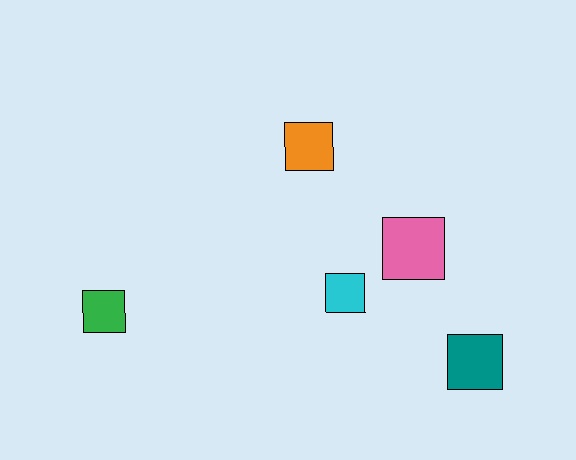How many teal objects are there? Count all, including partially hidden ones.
There is 1 teal object.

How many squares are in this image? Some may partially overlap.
There are 5 squares.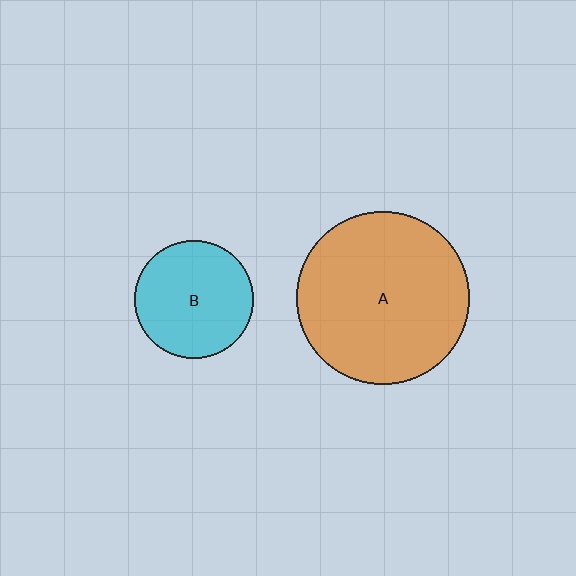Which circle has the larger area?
Circle A (orange).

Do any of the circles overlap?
No, none of the circles overlap.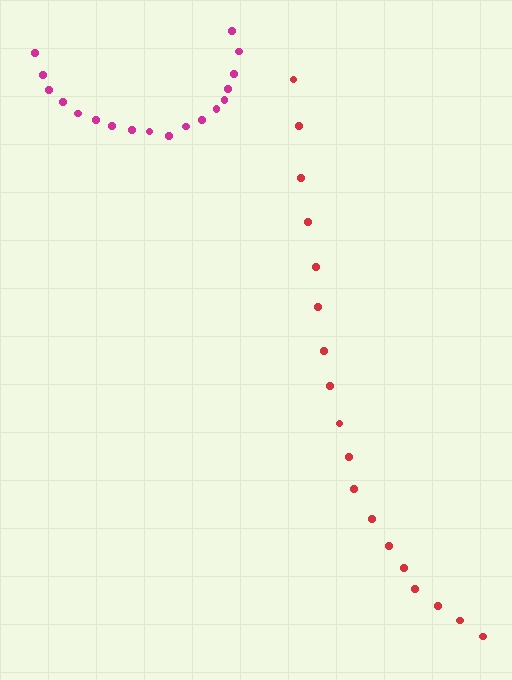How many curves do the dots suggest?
There are 2 distinct paths.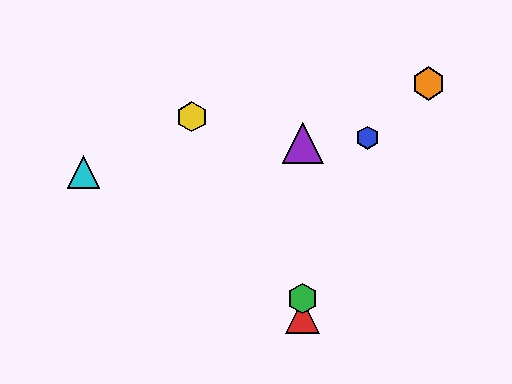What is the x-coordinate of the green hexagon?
The green hexagon is at x≈303.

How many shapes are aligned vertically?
3 shapes (the red triangle, the green hexagon, the purple triangle) are aligned vertically.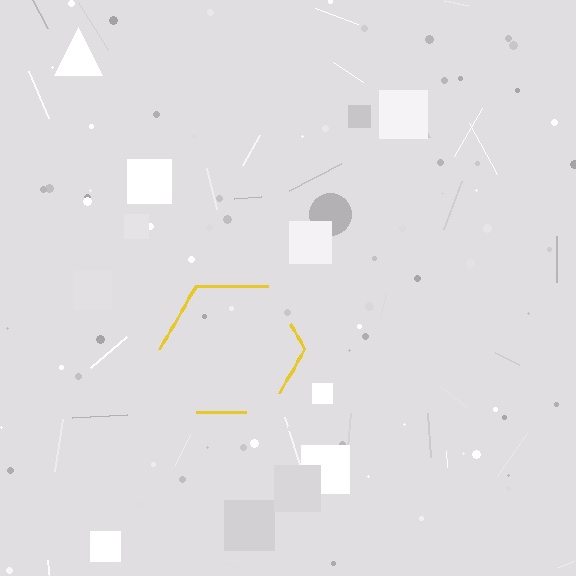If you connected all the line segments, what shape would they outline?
They would outline a hexagon.